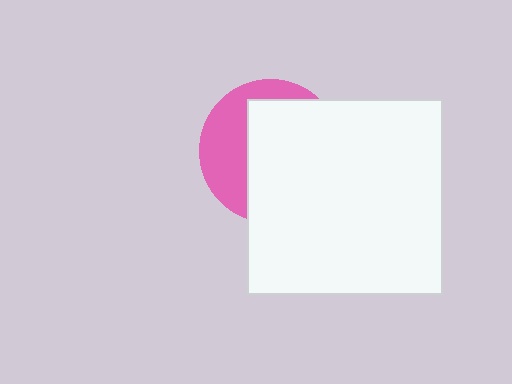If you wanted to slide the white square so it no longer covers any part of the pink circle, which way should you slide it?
Slide it right — that is the most direct way to separate the two shapes.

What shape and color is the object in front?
The object in front is a white square.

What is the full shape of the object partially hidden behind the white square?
The partially hidden object is a pink circle.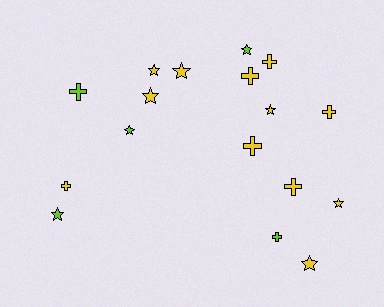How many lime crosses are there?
There are 2 lime crosses.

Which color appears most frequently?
Yellow, with 12 objects.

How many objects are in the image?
There are 17 objects.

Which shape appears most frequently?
Star, with 9 objects.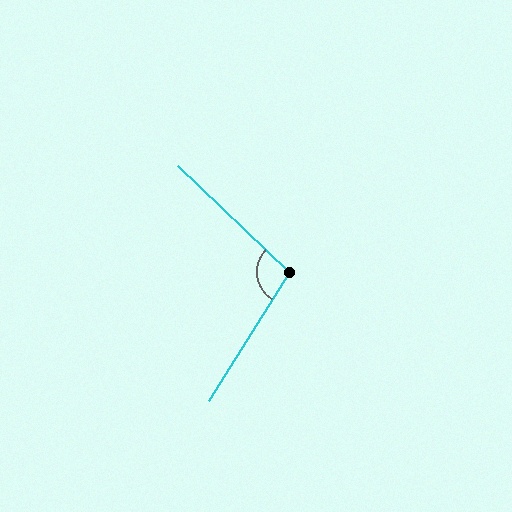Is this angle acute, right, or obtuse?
It is obtuse.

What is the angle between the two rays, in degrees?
Approximately 102 degrees.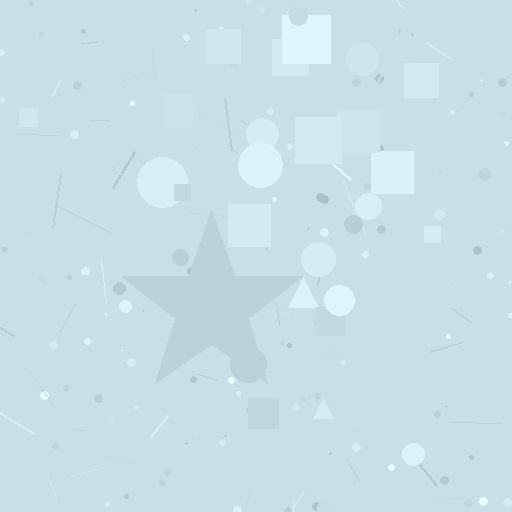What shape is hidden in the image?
A star is hidden in the image.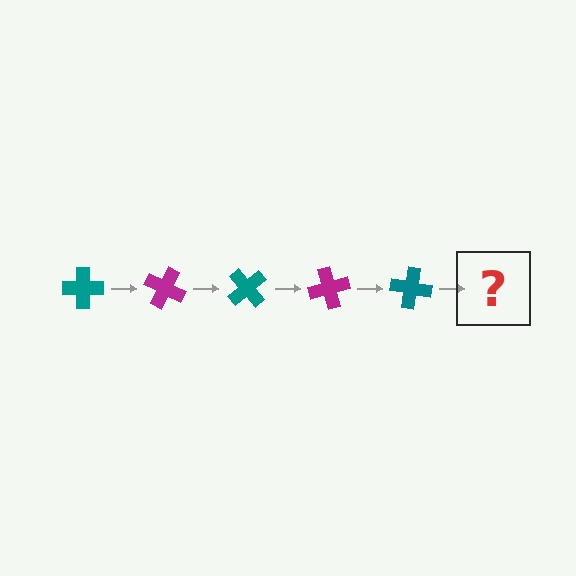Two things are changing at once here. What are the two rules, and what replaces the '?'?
The two rules are that it rotates 25 degrees each step and the color cycles through teal and magenta. The '?' should be a magenta cross, rotated 125 degrees from the start.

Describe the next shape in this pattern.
It should be a magenta cross, rotated 125 degrees from the start.